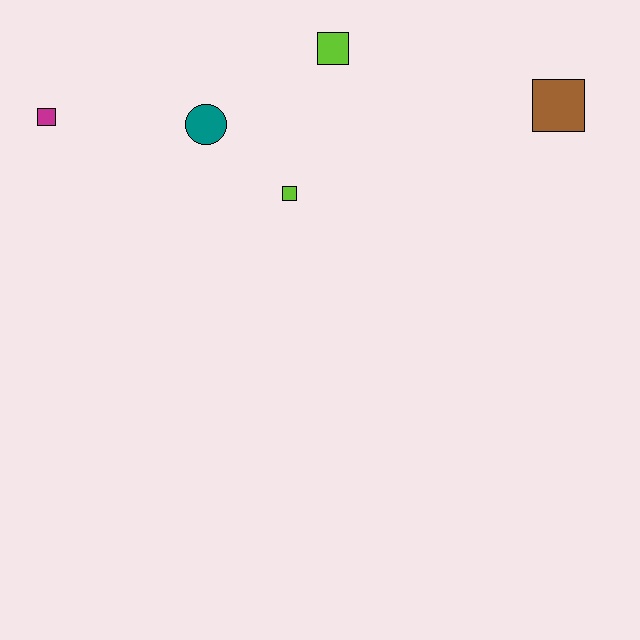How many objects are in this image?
There are 5 objects.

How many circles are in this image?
There is 1 circle.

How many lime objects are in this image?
There are 2 lime objects.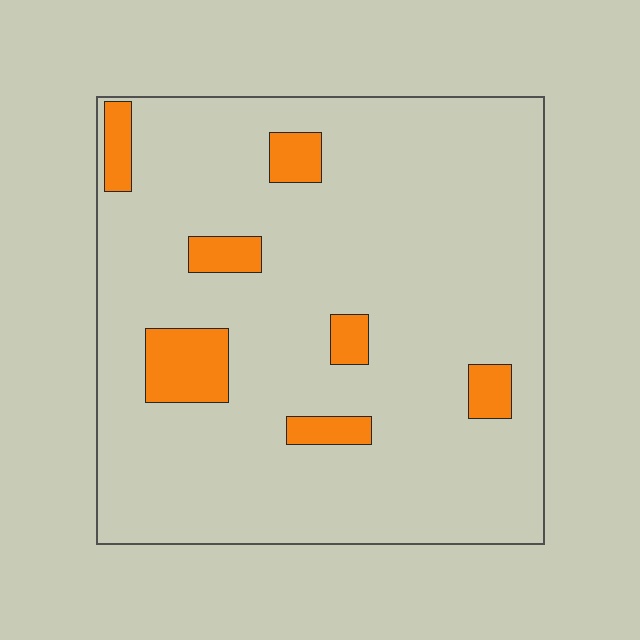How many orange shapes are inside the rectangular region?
7.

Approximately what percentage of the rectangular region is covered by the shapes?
Approximately 10%.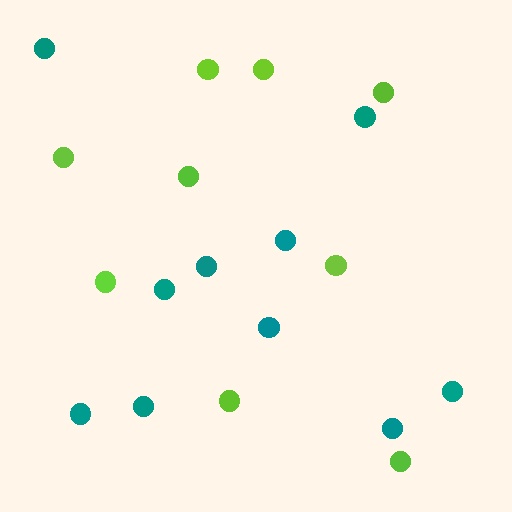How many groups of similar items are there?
There are 2 groups: one group of teal circles (10) and one group of lime circles (9).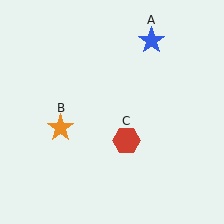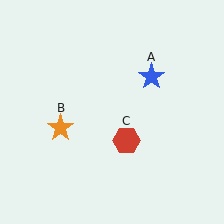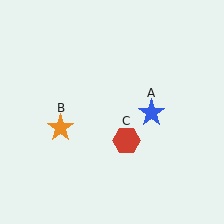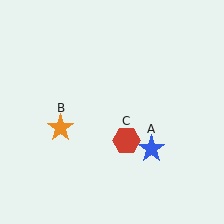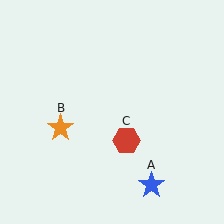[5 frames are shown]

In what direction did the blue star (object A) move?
The blue star (object A) moved down.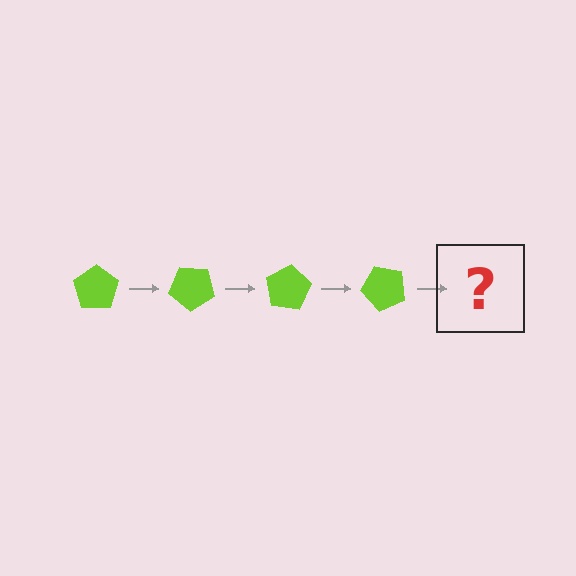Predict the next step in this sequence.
The next step is a lime pentagon rotated 160 degrees.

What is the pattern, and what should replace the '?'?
The pattern is that the pentagon rotates 40 degrees each step. The '?' should be a lime pentagon rotated 160 degrees.